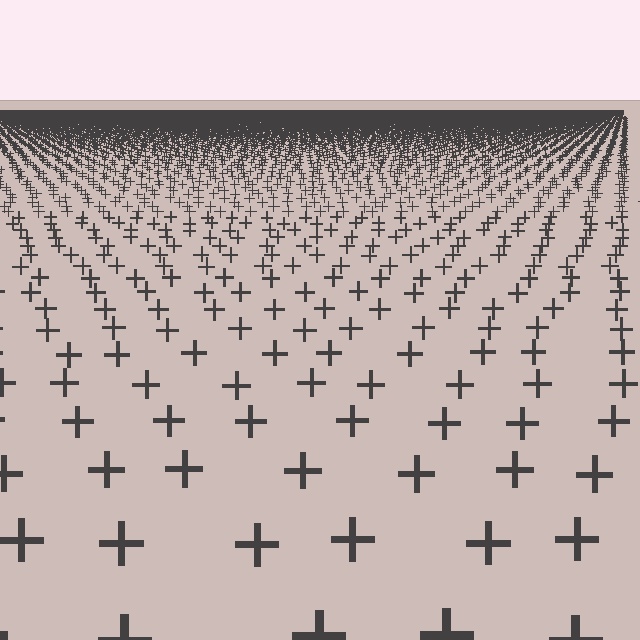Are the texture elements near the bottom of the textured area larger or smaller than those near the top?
Larger. Near the bottom, elements are closer to the viewer and appear at a bigger on-screen size.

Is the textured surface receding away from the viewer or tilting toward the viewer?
The surface is receding away from the viewer. Texture elements get smaller and denser toward the top.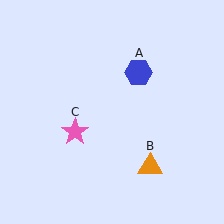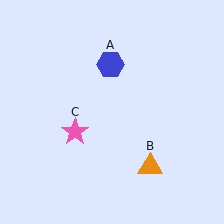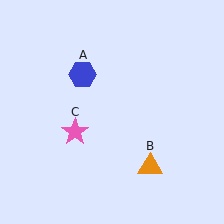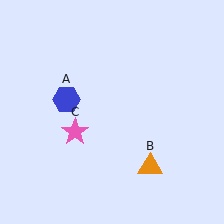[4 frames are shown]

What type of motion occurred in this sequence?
The blue hexagon (object A) rotated counterclockwise around the center of the scene.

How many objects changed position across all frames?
1 object changed position: blue hexagon (object A).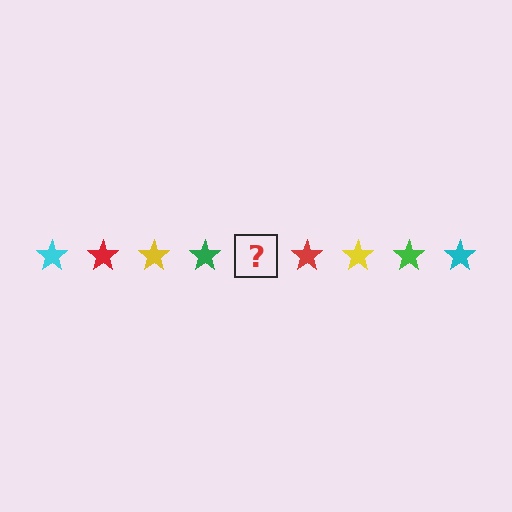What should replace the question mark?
The question mark should be replaced with a cyan star.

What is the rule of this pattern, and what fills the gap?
The rule is that the pattern cycles through cyan, red, yellow, green stars. The gap should be filled with a cyan star.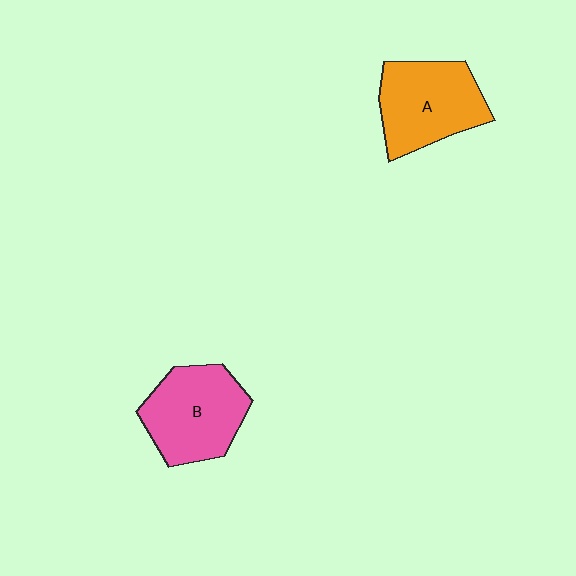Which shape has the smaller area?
Shape A (orange).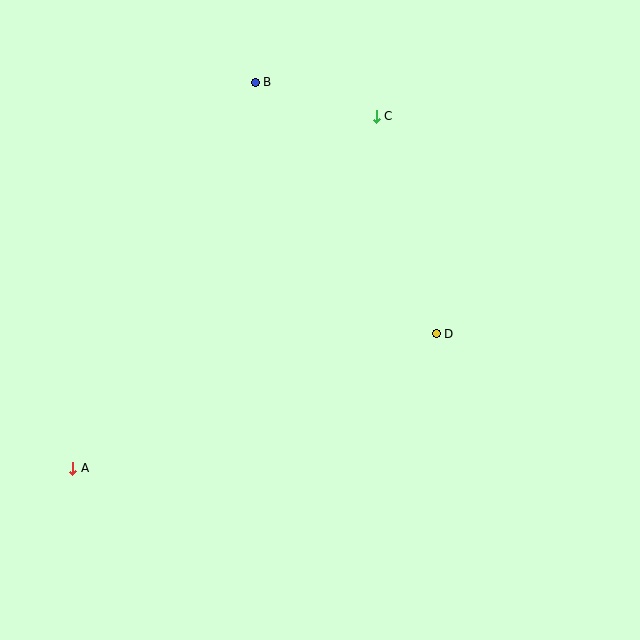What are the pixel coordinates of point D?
Point D is at (436, 334).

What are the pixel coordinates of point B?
Point B is at (255, 82).